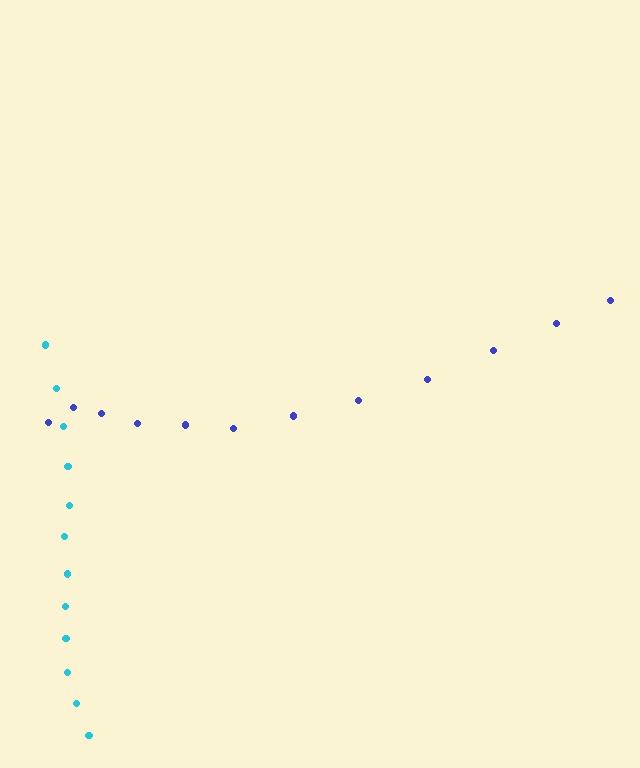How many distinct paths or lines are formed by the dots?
There are 2 distinct paths.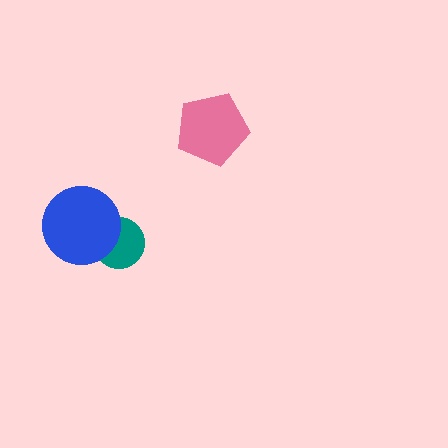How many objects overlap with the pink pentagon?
0 objects overlap with the pink pentagon.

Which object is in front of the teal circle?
The blue circle is in front of the teal circle.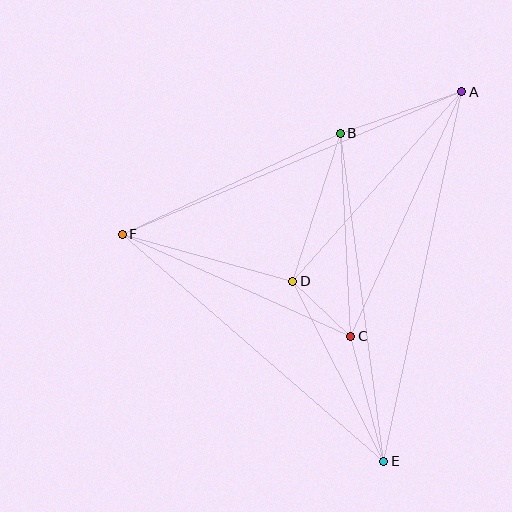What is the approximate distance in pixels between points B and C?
The distance between B and C is approximately 203 pixels.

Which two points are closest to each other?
Points C and D are closest to each other.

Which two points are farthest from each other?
Points A and E are farthest from each other.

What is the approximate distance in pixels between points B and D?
The distance between B and D is approximately 155 pixels.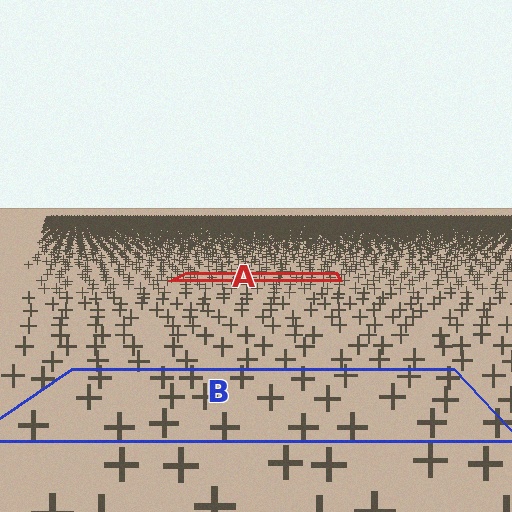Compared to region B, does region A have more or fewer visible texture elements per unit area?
Region A has more texture elements per unit area — they are packed more densely because it is farther away.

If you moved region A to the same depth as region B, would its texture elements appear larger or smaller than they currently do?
They would appear larger. At a closer depth, the same texture elements are projected at a bigger on-screen size.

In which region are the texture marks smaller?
The texture marks are smaller in region A, because it is farther away.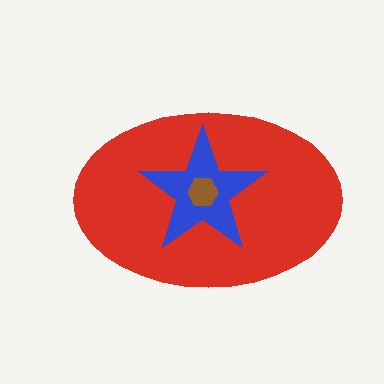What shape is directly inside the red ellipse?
The blue star.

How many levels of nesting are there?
3.